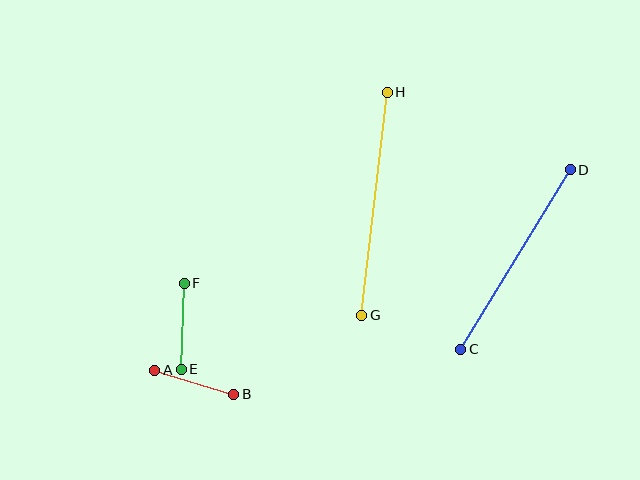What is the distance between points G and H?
The distance is approximately 225 pixels.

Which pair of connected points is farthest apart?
Points G and H are farthest apart.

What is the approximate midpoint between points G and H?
The midpoint is at approximately (374, 204) pixels.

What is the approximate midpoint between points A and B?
The midpoint is at approximately (194, 382) pixels.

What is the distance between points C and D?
The distance is approximately 211 pixels.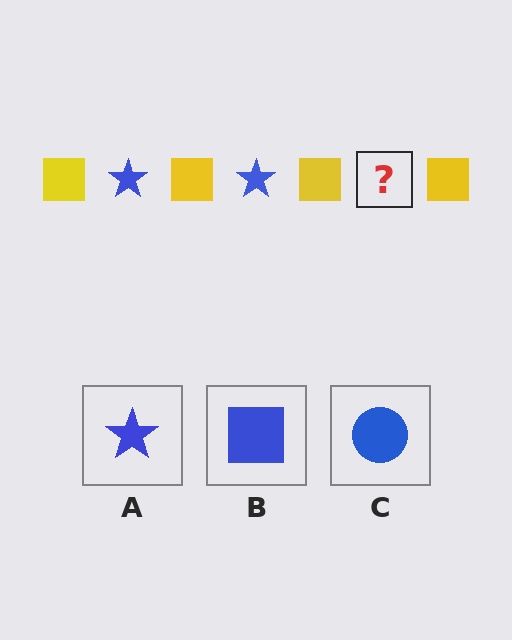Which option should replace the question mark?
Option A.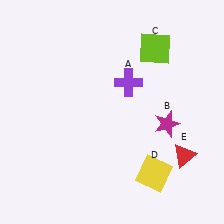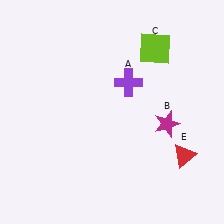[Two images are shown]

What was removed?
The yellow square (D) was removed in Image 2.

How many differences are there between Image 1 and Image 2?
There is 1 difference between the two images.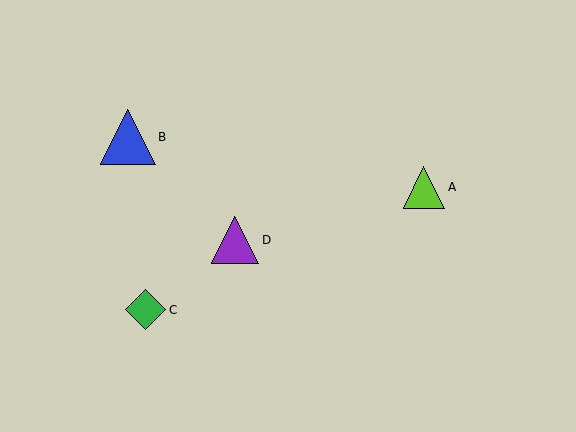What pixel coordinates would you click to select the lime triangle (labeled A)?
Click at (424, 187) to select the lime triangle A.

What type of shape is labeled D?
Shape D is a purple triangle.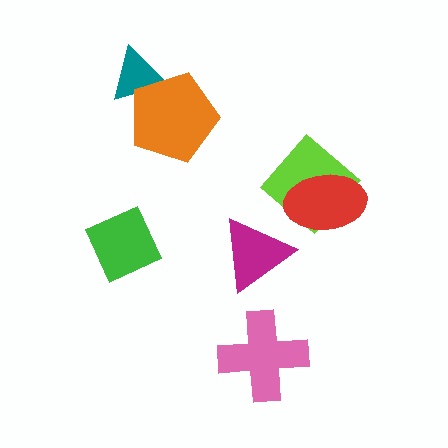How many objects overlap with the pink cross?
0 objects overlap with the pink cross.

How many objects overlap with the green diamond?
0 objects overlap with the green diamond.